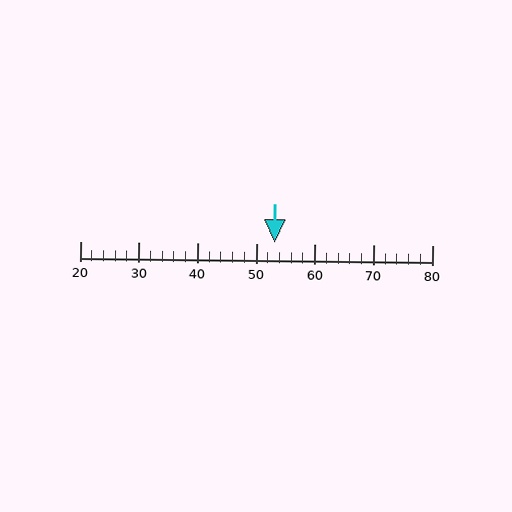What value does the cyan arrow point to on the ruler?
The cyan arrow points to approximately 53.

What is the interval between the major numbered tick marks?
The major tick marks are spaced 10 units apart.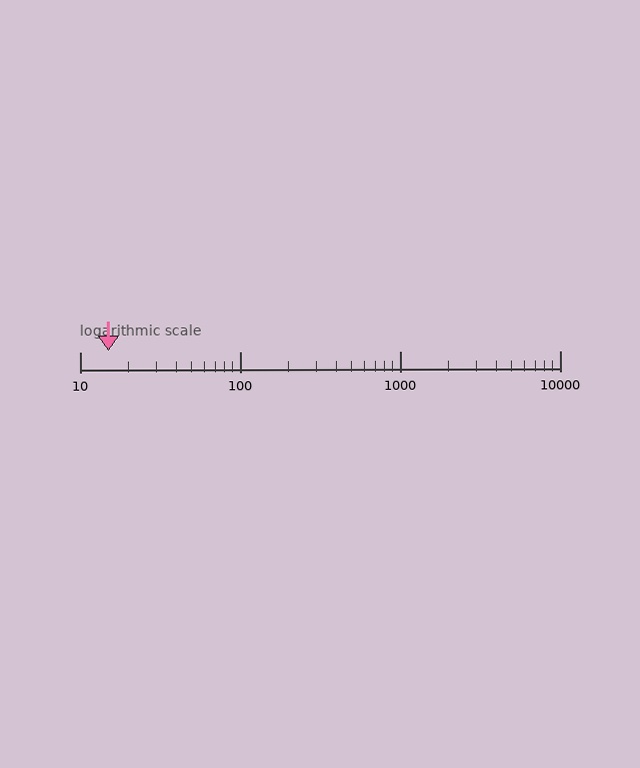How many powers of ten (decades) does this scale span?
The scale spans 3 decades, from 10 to 10000.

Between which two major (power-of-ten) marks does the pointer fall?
The pointer is between 10 and 100.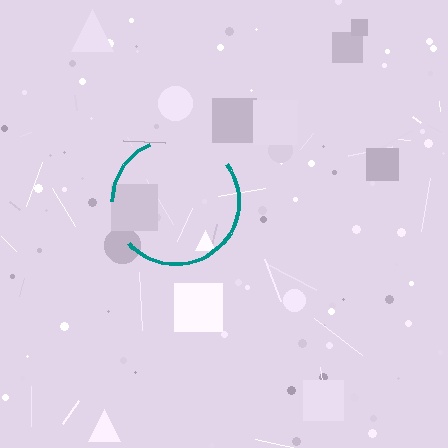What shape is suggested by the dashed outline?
The dashed outline suggests a circle.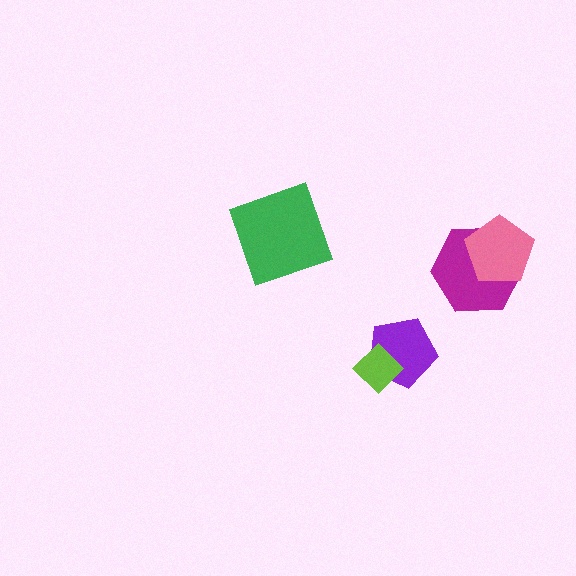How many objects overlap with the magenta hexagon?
1 object overlaps with the magenta hexagon.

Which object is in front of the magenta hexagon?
The pink pentagon is in front of the magenta hexagon.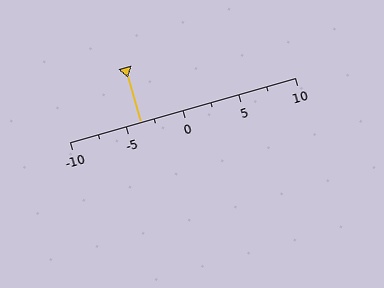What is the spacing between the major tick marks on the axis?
The major ticks are spaced 5 apart.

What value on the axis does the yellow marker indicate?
The marker indicates approximately -3.8.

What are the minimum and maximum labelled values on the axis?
The axis runs from -10 to 10.